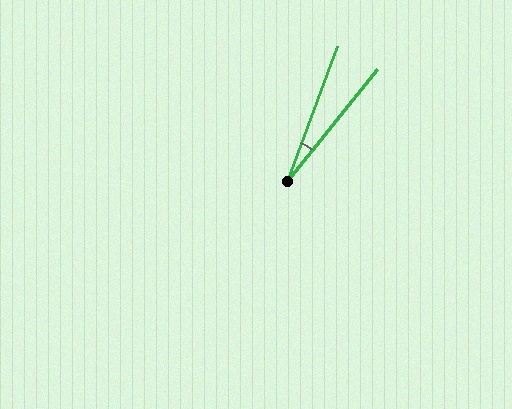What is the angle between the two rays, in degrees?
Approximately 19 degrees.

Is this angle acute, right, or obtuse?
It is acute.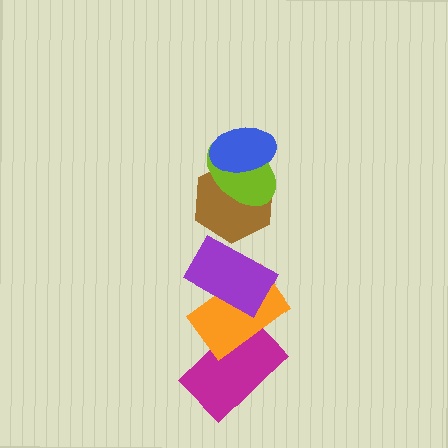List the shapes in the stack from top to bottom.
From top to bottom: the blue ellipse, the lime ellipse, the brown hexagon, the purple rectangle, the orange rectangle, the magenta rectangle.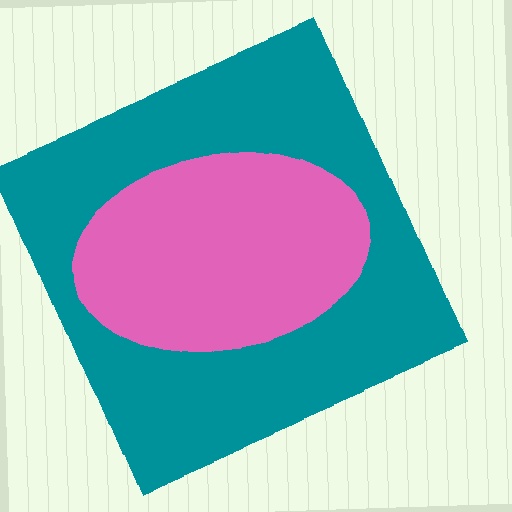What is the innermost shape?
The pink ellipse.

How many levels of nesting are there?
2.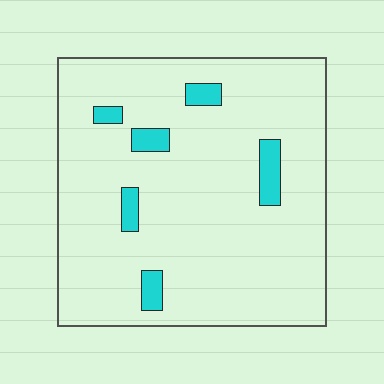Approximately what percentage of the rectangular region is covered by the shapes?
Approximately 10%.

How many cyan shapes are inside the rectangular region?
6.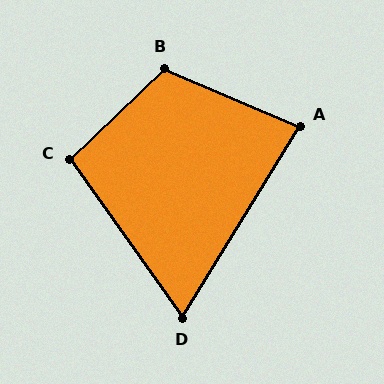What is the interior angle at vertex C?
Approximately 98 degrees (obtuse).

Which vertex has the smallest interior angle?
D, at approximately 67 degrees.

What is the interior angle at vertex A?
Approximately 82 degrees (acute).